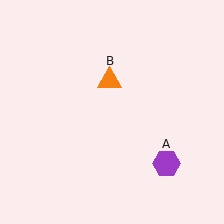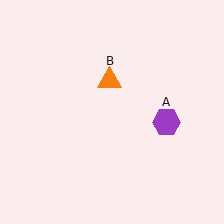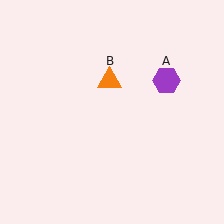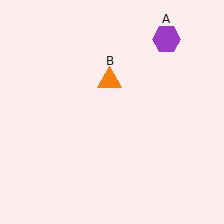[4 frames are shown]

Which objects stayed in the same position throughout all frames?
Orange triangle (object B) remained stationary.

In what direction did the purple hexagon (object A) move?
The purple hexagon (object A) moved up.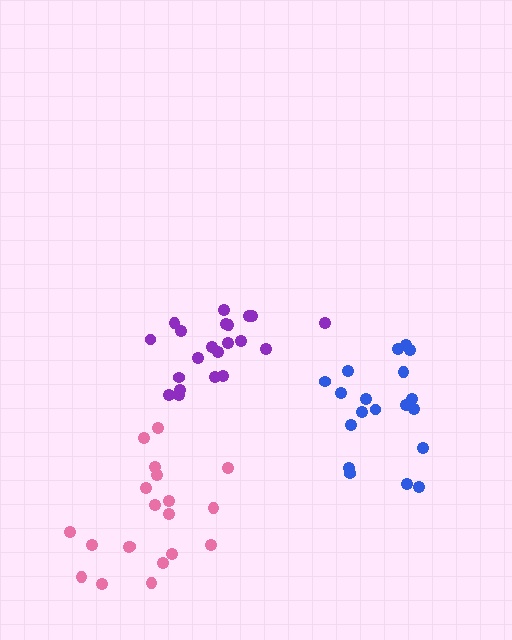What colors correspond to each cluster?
The clusters are colored: purple, pink, blue.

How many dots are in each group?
Group 1: 21 dots, Group 2: 20 dots, Group 3: 19 dots (60 total).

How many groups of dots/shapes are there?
There are 3 groups.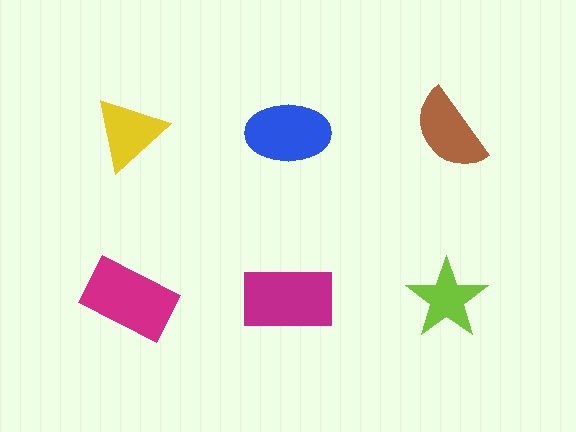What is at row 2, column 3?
A lime star.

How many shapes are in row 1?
3 shapes.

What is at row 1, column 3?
A brown semicircle.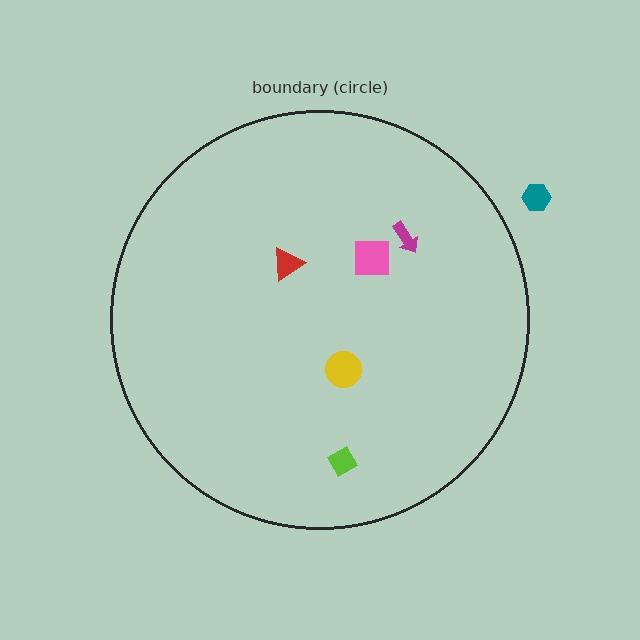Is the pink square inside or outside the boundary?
Inside.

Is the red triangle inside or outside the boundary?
Inside.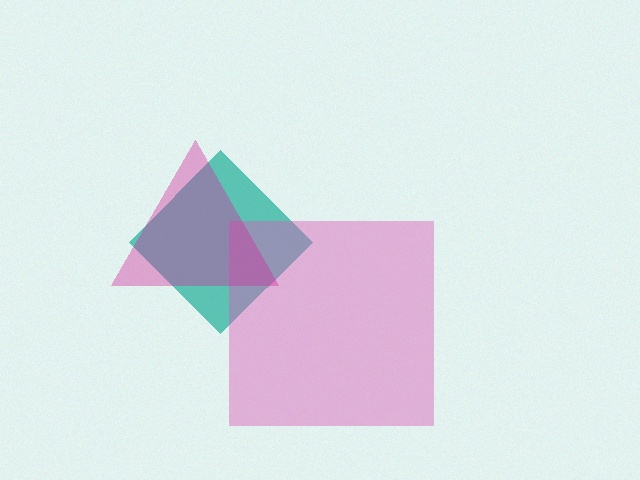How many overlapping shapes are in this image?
There are 3 overlapping shapes in the image.